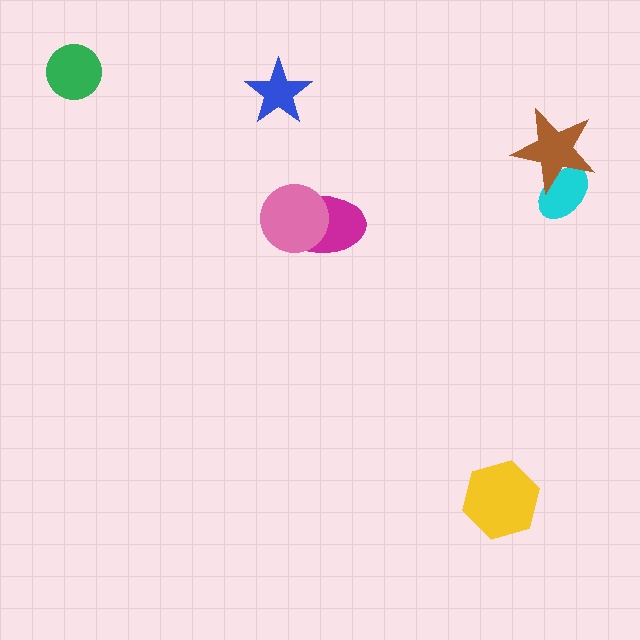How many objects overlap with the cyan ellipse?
1 object overlaps with the cyan ellipse.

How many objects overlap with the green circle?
0 objects overlap with the green circle.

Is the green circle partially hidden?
No, no other shape covers it.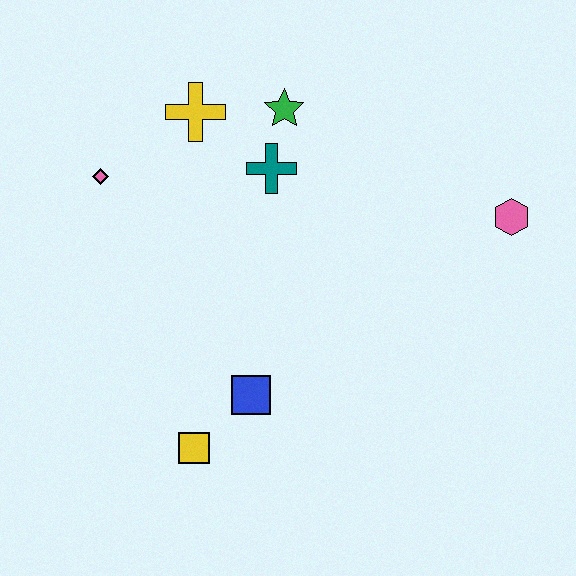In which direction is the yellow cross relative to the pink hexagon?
The yellow cross is to the left of the pink hexagon.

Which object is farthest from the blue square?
The pink hexagon is farthest from the blue square.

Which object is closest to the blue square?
The yellow square is closest to the blue square.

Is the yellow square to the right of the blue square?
No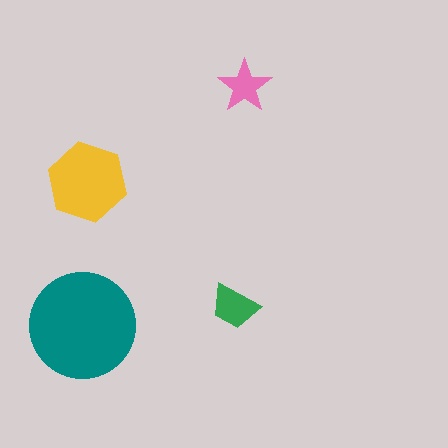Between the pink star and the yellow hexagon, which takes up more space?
The yellow hexagon.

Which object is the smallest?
The pink star.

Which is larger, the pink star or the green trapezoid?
The green trapezoid.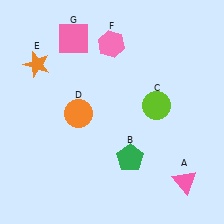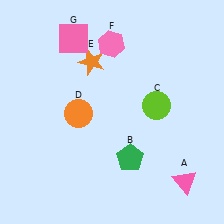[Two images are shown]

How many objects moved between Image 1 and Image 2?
1 object moved between the two images.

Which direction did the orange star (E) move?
The orange star (E) moved right.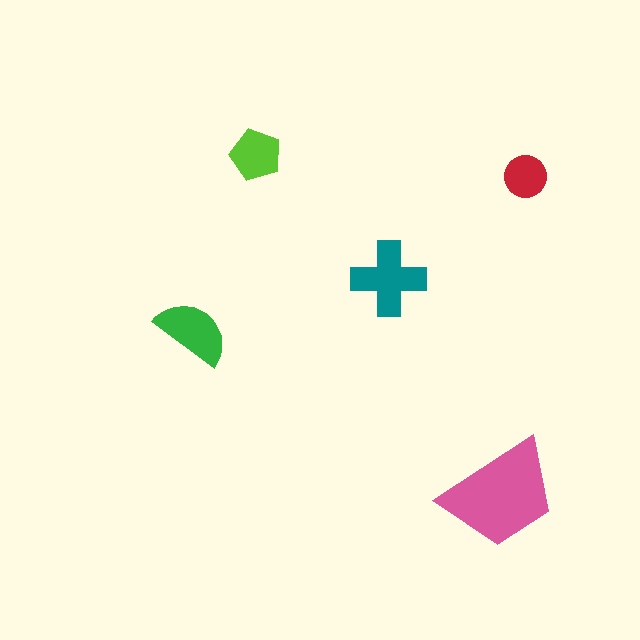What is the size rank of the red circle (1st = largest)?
5th.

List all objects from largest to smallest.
The pink trapezoid, the teal cross, the green semicircle, the lime pentagon, the red circle.